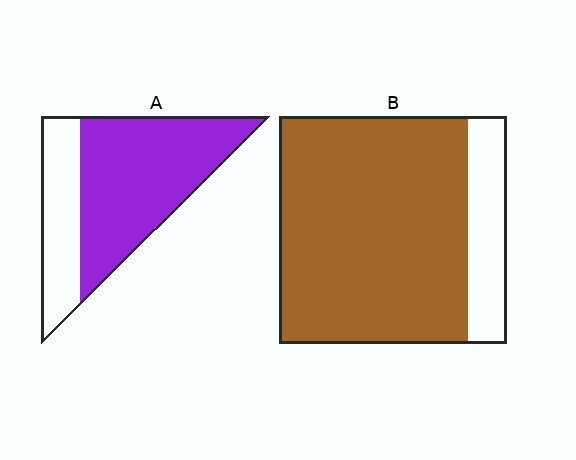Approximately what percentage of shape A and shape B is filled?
A is approximately 70% and B is approximately 85%.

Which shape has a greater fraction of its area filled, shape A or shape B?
Shape B.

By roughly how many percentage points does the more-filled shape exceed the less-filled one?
By roughly 15 percentage points (B over A).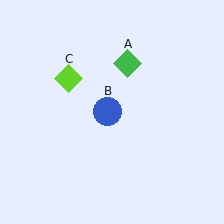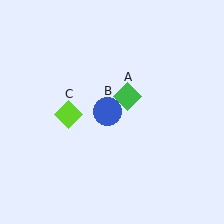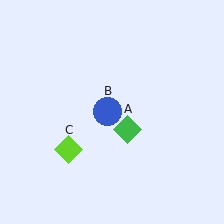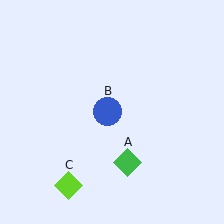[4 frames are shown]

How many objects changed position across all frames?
2 objects changed position: green diamond (object A), lime diamond (object C).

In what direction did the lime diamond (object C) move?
The lime diamond (object C) moved down.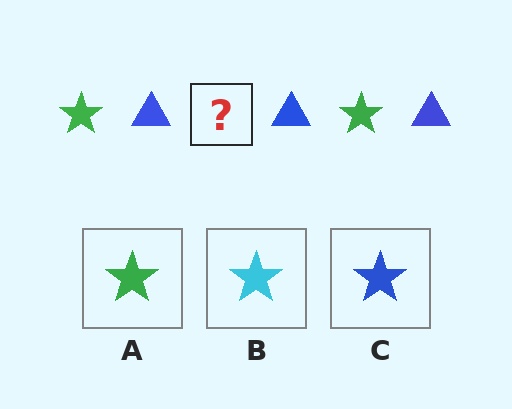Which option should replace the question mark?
Option A.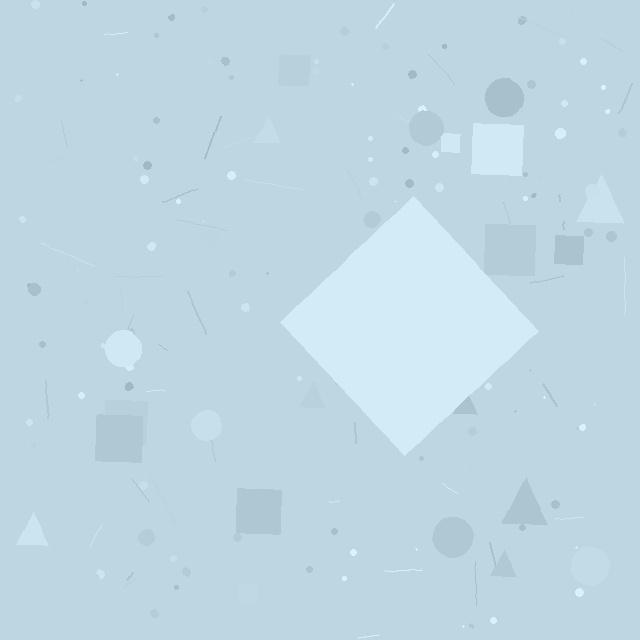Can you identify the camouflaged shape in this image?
The camouflaged shape is a diamond.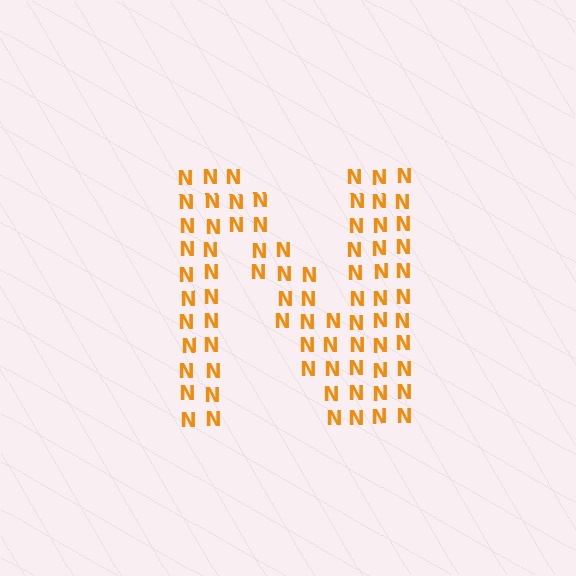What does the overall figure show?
The overall figure shows the letter N.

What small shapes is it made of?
It is made of small letter N's.